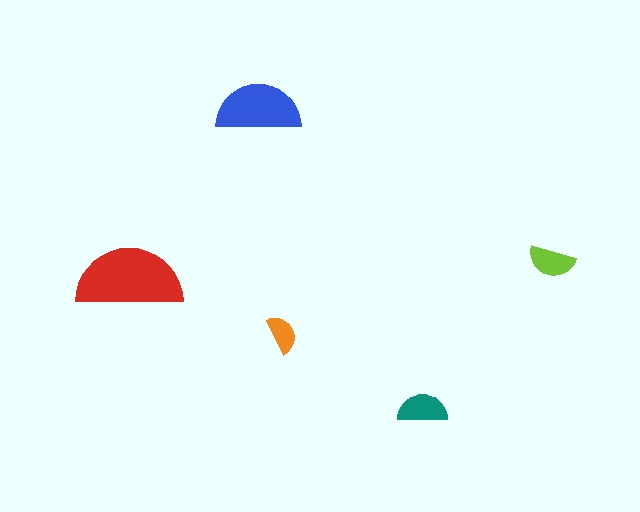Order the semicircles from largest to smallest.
the red one, the blue one, the teal one, the lime one, the orange one.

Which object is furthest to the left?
The red semicircle is leftmost.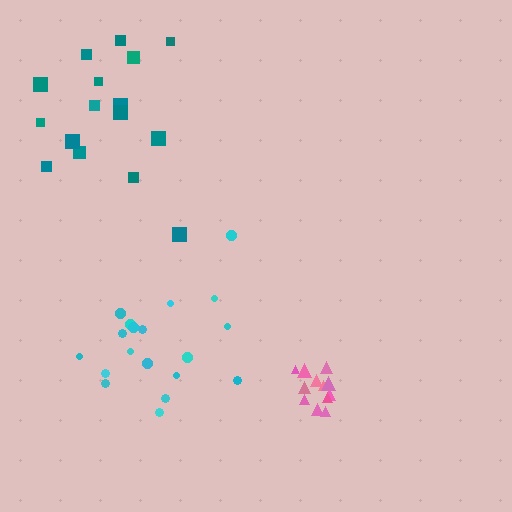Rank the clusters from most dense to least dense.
pink, teal, cyan.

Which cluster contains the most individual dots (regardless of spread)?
Cyan (19).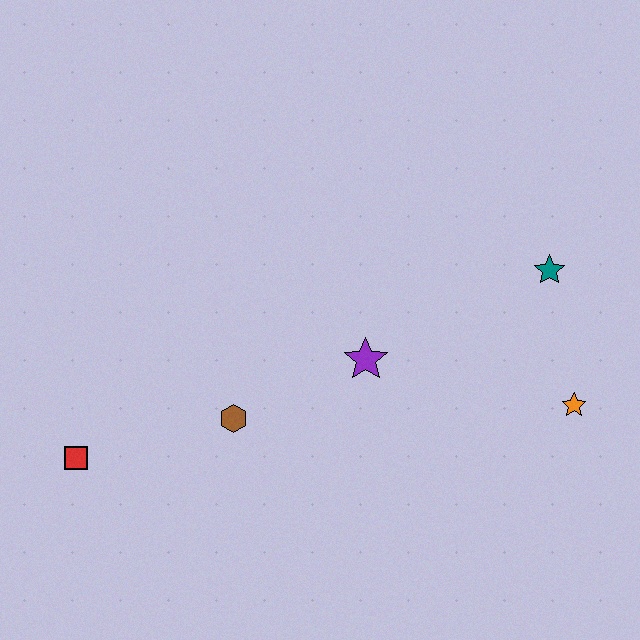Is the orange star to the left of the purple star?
No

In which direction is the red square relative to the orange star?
The red square is to the left of the orange star.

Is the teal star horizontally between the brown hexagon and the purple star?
No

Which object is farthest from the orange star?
The red square is farthest from the orange star.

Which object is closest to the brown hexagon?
The purple star is closest to the brown hexagon.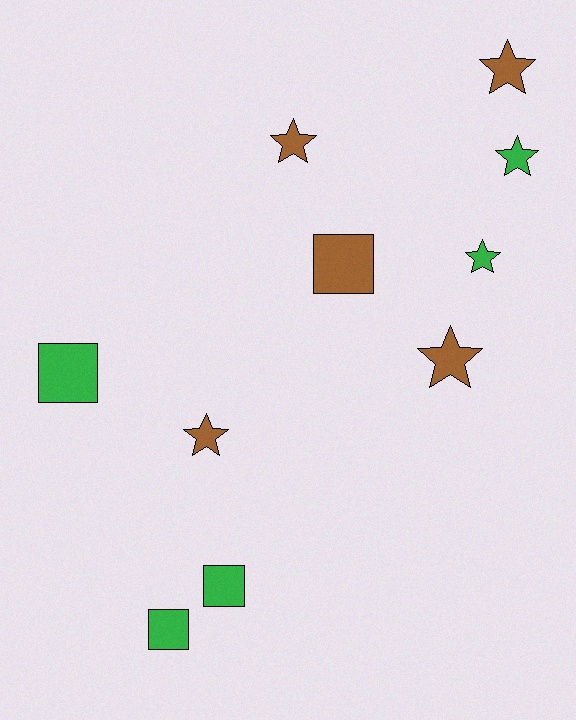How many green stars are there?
There are 2 green stars.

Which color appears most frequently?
Green, with 5 objects.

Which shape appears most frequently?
Star, with 6 objects.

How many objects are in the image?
There are 10 objects.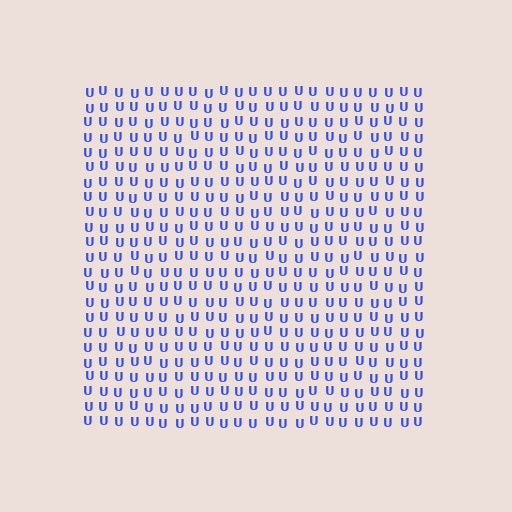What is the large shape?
The large shape is a square.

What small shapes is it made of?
It is made of small letter U's.